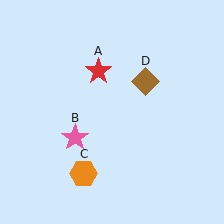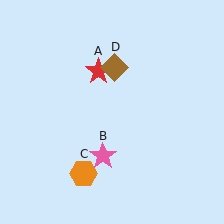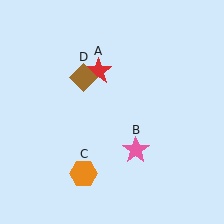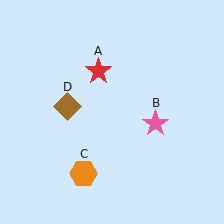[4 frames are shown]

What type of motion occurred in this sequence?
The pink star (object B), brown diamond (object D) rotated counterclockwise around the center of the scene.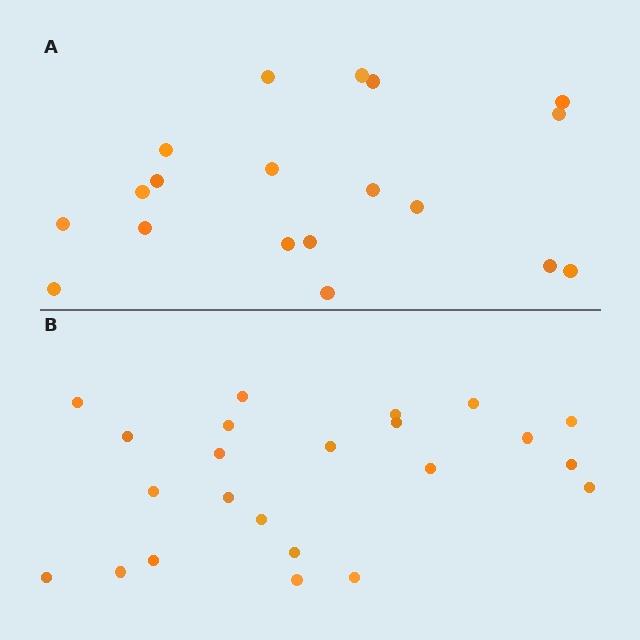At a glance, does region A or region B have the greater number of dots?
Region B (the bottom region) has more dots.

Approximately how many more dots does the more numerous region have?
Region B has about 4 more dots than region A.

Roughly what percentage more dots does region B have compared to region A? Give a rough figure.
About 20% more.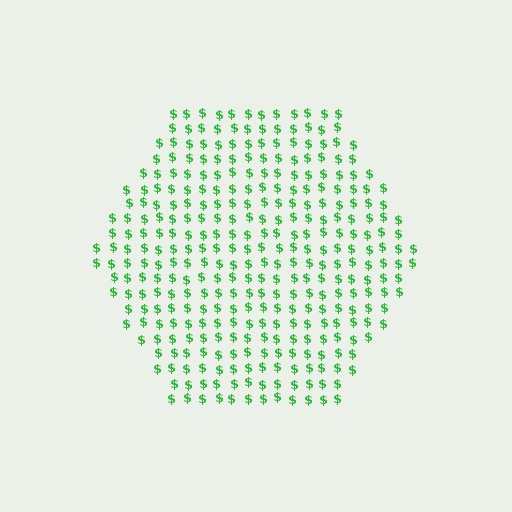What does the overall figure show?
The overall figure shows a hexagon.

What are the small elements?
The small elements are dollar signs.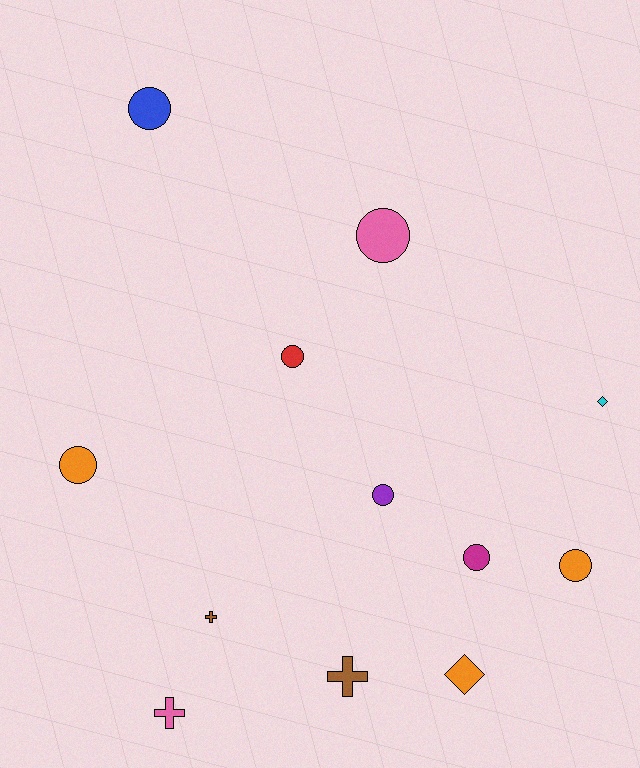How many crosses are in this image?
There are 3 crosses.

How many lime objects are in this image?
There are no lime objects.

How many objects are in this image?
There are 12 objects.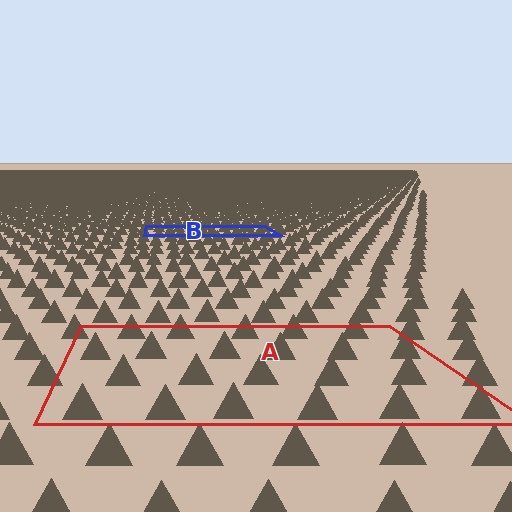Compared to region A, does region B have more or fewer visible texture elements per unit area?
Region B has more texture elements per unit area — they are packed more densely because it is farther away.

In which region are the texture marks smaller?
The texture marks are smaller in region B, because it is farther away.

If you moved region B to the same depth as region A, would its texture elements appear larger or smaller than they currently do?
They would appear larger. At a closer depth, the same texture elements are projected at a bigger on-screen size.